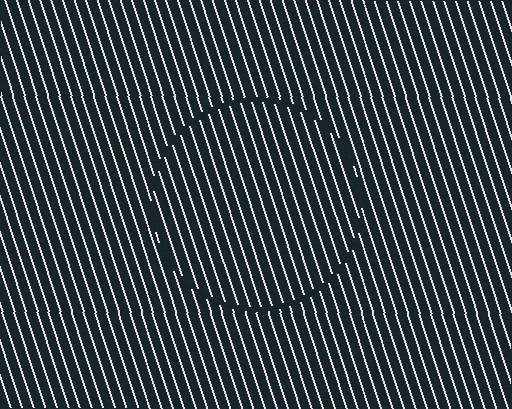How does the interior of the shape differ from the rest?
The interior of the shape contains the same grating, shifted by half a period — the contour is defined by the phase discontinuity where line-ends from the inner and outer gratings abut.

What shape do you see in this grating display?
An illusory circle. The interior of the shape contains the same grating, shifted by half a period — the contour is defined by the phase discontinuity where line-ends from the inner and outer gratings abut.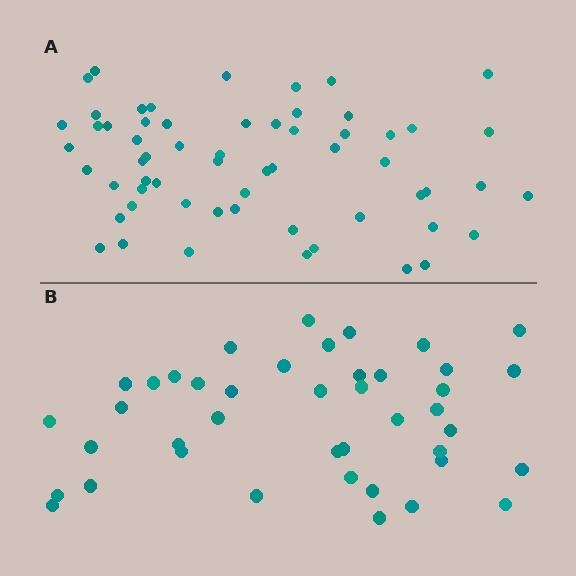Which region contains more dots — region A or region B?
Region A (the top region) has more dots.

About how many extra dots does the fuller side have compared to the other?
Region A has approximately 20 more dots than region B.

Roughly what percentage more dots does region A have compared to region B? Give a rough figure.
About 45% more.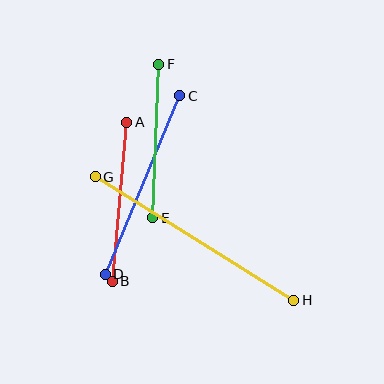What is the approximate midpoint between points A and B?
The midpoint is at approximately (119, 202) pixels.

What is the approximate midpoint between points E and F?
The midpoint is at approximately (156, 141) pixels.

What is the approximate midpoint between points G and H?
The midpoint is at approximately (194, 239) pixels.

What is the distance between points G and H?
The distance is approximately 234 pixels.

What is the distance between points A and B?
The distance is approximately 160 pixels.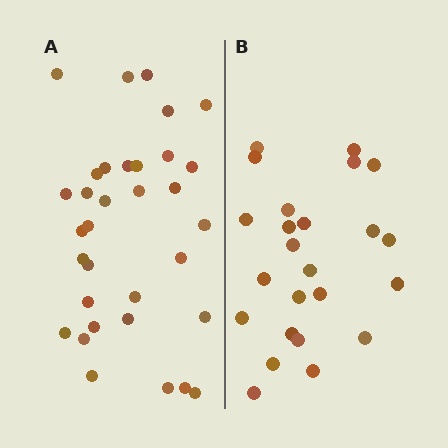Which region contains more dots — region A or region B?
Region A (the left region) has more dots.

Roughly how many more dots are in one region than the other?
Region A has roughly 8 or so more dots than region B.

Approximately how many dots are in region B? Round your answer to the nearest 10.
About 20 dots. (The exact count is 24, which rounds to 20.)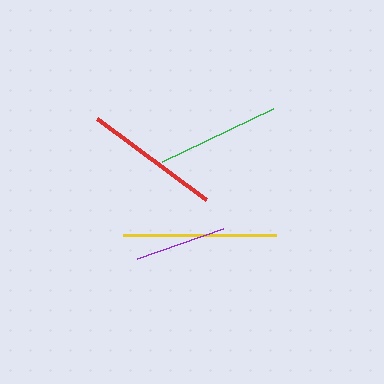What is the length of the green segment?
The green segment is approximately 123 pixels long.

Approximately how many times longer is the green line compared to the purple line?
The green line is approximately 1.3 times the length of the purple line.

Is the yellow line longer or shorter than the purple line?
The yellow line is longer than the purple line.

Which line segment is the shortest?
The purple line is the shortest at approximately 91 pixels.